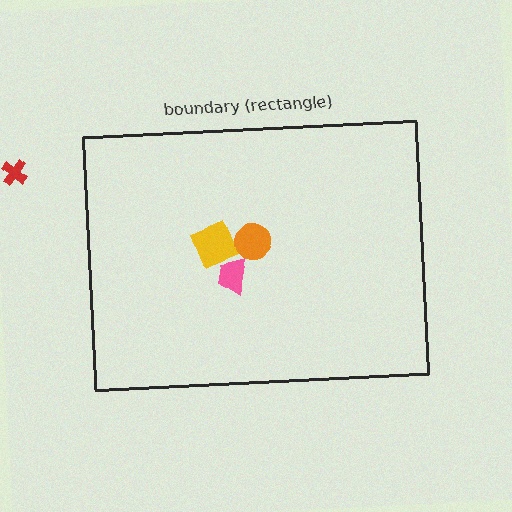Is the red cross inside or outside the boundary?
Outside.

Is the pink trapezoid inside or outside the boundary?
Inside.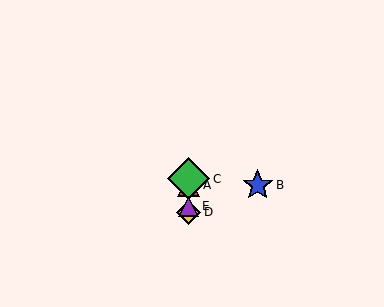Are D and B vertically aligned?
No, D is at x≈189 and B is at x≈258.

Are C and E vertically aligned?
Yes, both are at x≈189.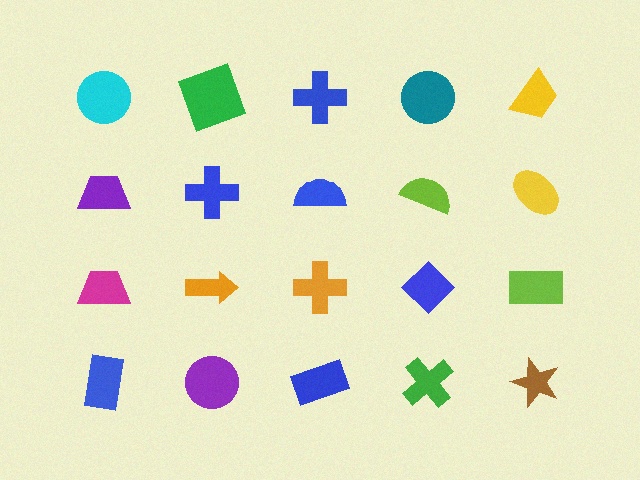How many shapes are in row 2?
5 shapes.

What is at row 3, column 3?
An orange cross.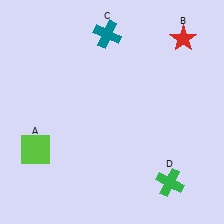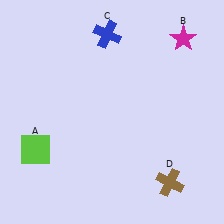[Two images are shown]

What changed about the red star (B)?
In Image 1, B is red. In Image 2, it changed to magenta.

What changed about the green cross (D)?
In Image 1, D is green. In Image 2, it changed to brown.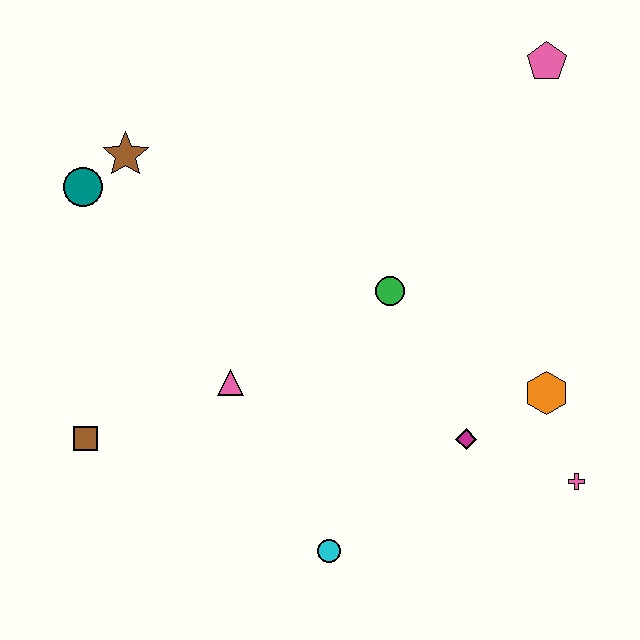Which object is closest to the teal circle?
The brown star is closest to the teal circle.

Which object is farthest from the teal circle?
The pink cross is farthest from the teal circle.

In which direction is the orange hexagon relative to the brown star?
The orange hexagon is to the right of the brown star.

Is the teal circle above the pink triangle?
Yes